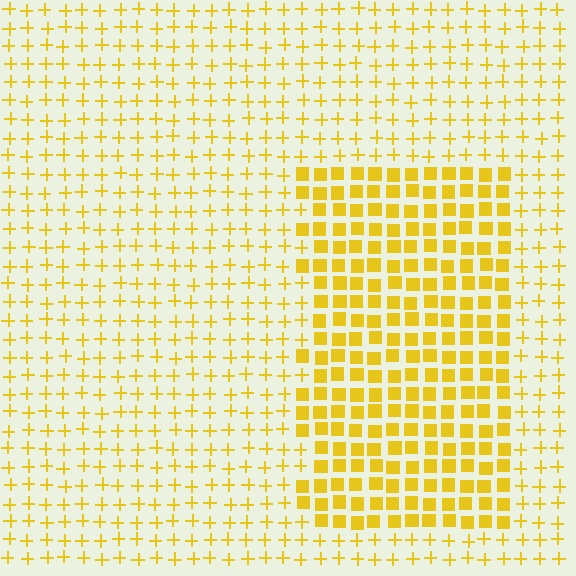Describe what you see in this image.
The image is filled with small yellow elements arranged in a uniform grid. A rectangle-shaped region contains squares, while the surrounding area contains plus signs. The boundary is defined purely by the change in element shape.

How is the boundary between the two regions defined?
The boundary is defined by a change in element shape: squares inside vs. plus signs outside. All elements share the same color and spacing.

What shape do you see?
I see a rectangle.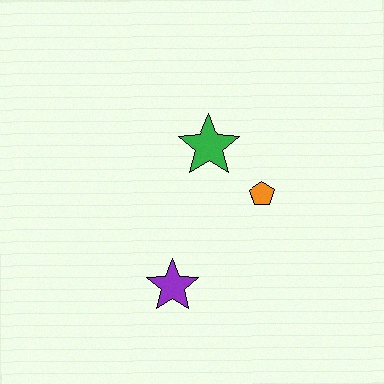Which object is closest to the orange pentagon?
The green star is closest to the orange pentagon.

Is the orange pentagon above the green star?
No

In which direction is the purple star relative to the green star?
The purple star is below the green star.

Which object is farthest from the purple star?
The green star is farthest from the purple star.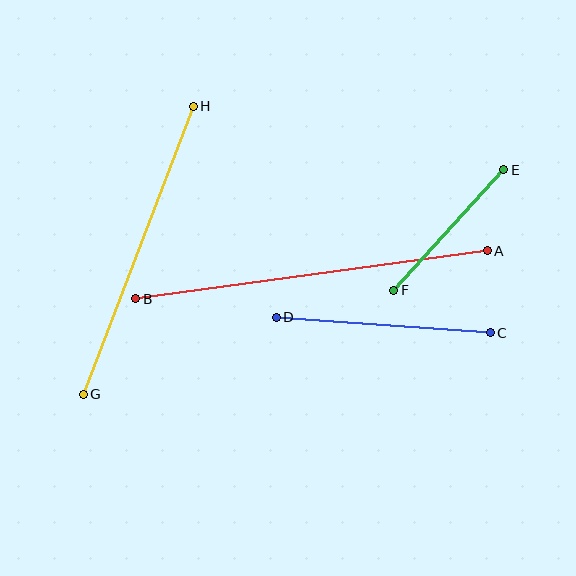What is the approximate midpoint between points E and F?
The midpoint is at approximately (449, 230) pixels.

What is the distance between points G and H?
The distance is approximately 308 pixels.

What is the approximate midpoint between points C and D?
The midpoint is at approximately (383, 325) pixels.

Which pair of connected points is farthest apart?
Points A and B are farthest apart.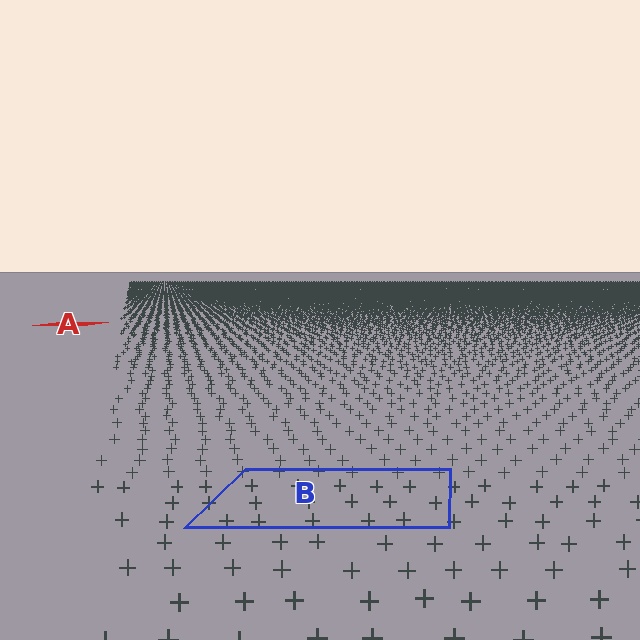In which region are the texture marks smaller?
The texture marks are smaller in region A, because it is farther away.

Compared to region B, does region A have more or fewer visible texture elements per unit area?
Region A has more texture elements per unit area — they are packed more densely because it is farther away.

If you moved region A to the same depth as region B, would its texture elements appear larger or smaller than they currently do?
They would appear larger. At a closer depth, the same texture elements are projected at a bigger on-screen size.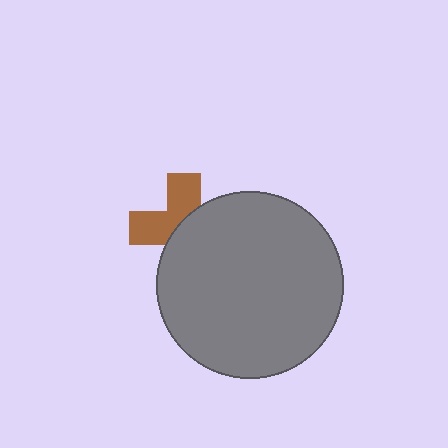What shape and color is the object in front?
The object in front is a gray circle.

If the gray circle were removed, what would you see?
You would see the complete brown cross.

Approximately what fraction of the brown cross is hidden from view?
Roughly 55% of the brown cross is hidden behind the gray circle.